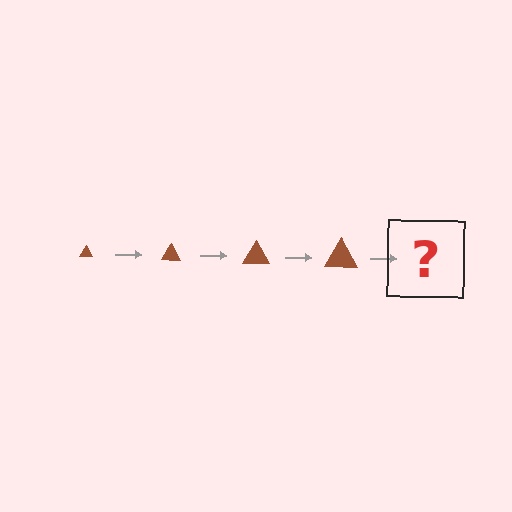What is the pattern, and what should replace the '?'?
The pattern is that the triangle gets progressively larger each step. The '?' should be a brown triangle, larger than the previous one.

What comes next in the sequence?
The next element should be a brown triangle, larger than the previous one.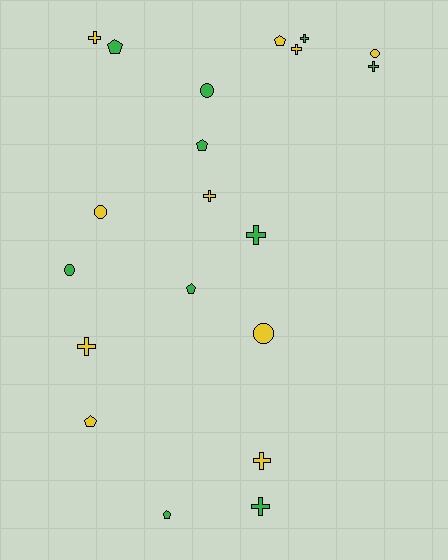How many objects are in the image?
There are 20 objects.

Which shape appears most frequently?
Cross, with 9 objects.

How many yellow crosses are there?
There are 5 yellow crosses.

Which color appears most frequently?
Yellow, with 10 objects.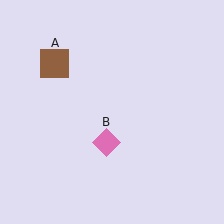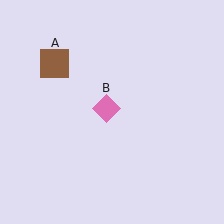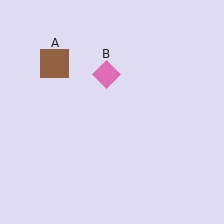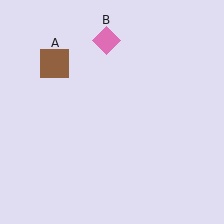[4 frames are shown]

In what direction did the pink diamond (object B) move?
The pink diamond (object B) moved up.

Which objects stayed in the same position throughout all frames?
Brown square (object A) remained stationary.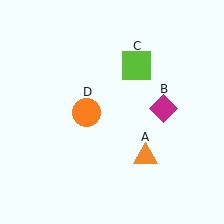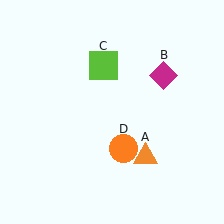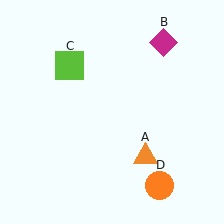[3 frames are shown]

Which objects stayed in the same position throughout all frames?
Orange triangle (object A) remained stationary.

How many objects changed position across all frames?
3 objects changed position: magenta diamond (object B), lime square (object C), orange circle (object D).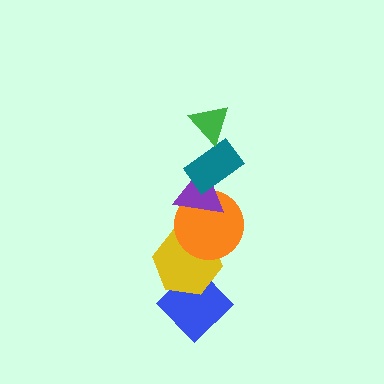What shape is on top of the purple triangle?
The teal rectangle is on top of the purple triangle.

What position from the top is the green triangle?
The green triangle is 1st from the top.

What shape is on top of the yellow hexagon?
The orange circle is on top of the yellow hexagon.